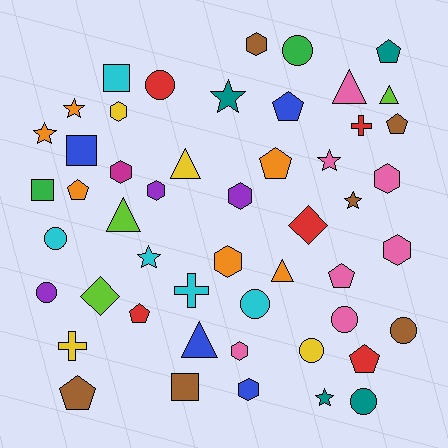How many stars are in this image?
There are 7 stars.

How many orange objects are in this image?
There are 6 orange objects.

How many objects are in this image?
There are 50 objects.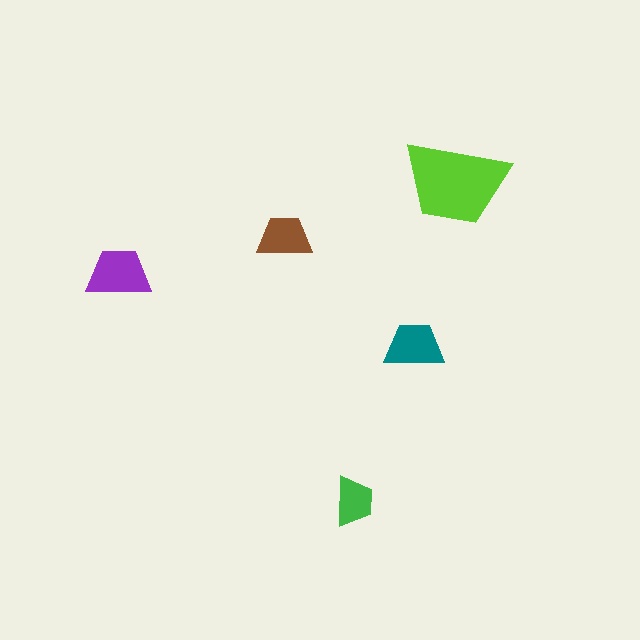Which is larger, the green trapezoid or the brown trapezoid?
The brown one.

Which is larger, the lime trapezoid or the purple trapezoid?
The lime one.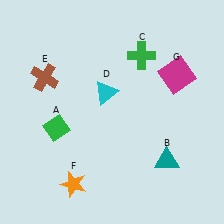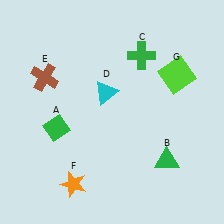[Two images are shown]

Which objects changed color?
B changed from teal to green. G changed from magenta to lime.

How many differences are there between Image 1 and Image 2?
There are 2 differences between the two images.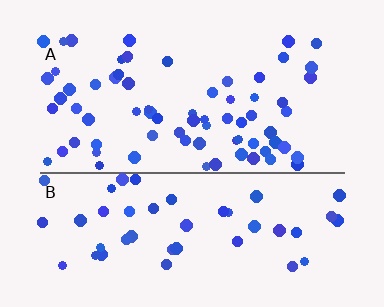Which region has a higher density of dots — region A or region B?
A (the top).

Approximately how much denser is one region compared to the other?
Approximately 1.5× — region A over region B.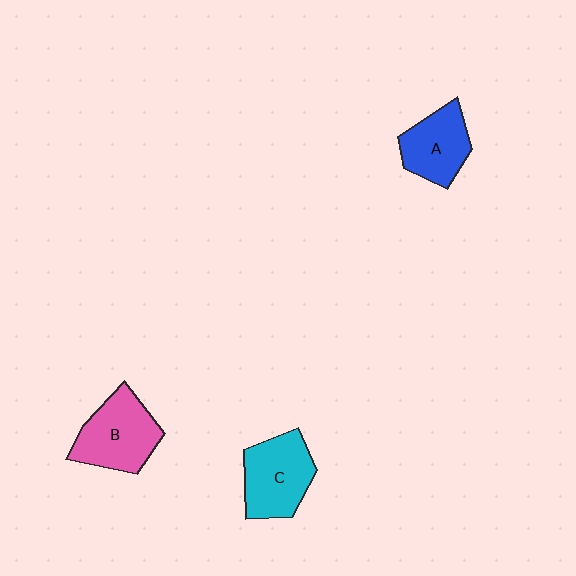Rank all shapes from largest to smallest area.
From largest to smallest: B (pink), C (cyan), A (blue).